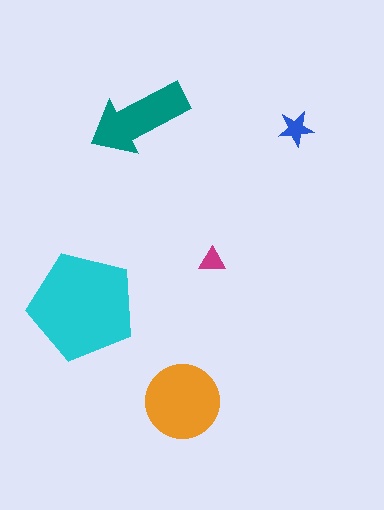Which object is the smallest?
The magenta triangle.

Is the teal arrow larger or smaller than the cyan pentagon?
Smaller.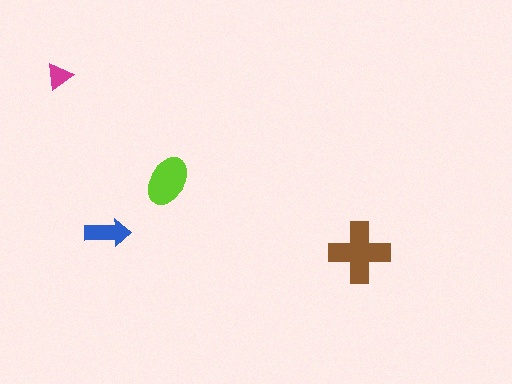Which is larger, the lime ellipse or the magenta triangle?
The lime ellipse.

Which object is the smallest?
The magenta triangle.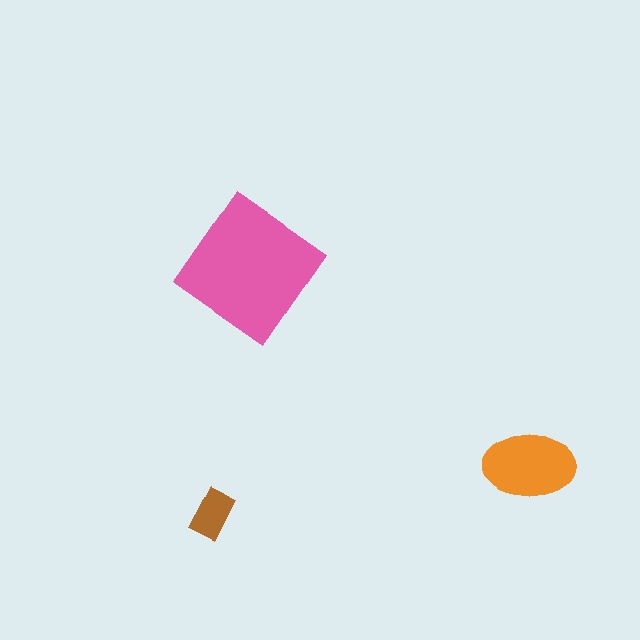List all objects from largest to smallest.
The pink diamond, the orange ellipse, the brown rectangle.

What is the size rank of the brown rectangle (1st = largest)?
3rd.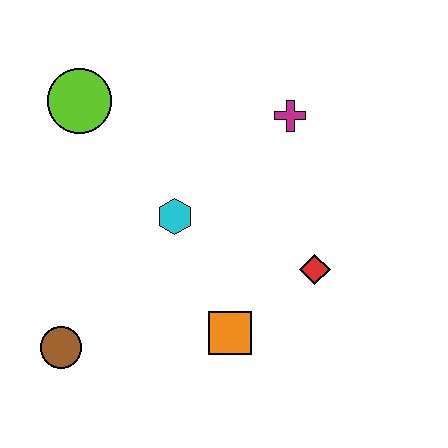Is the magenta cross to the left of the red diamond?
Yes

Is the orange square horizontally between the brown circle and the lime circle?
No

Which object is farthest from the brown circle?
The magenta cross is farthest from the brown circle.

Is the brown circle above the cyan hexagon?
No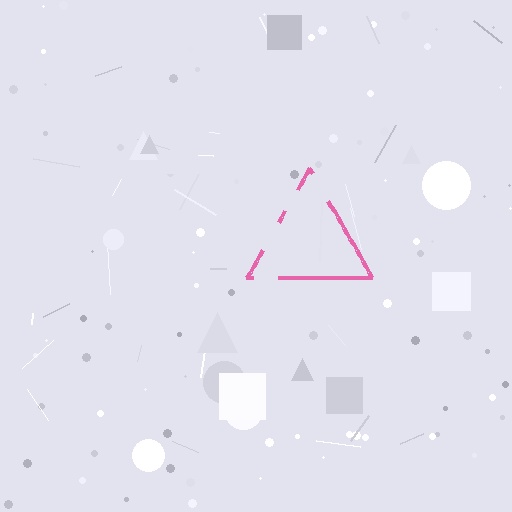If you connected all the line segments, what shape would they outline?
They would outline a triangle.